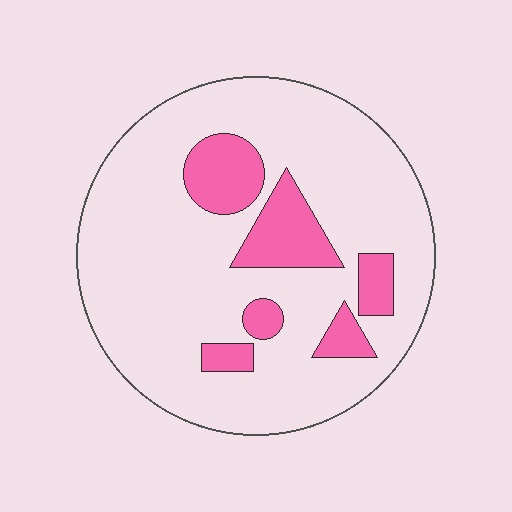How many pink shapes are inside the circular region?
6.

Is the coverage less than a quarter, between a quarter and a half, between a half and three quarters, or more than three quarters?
Less than a quarter.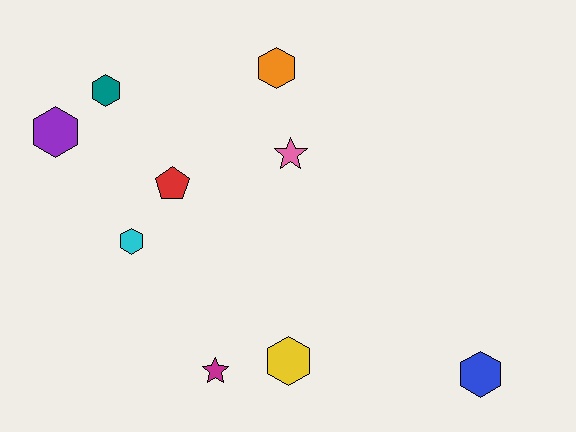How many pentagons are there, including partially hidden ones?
There is 1 pentagon.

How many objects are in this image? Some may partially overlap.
There are 9 objects.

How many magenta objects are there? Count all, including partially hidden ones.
There is 1 magenta object.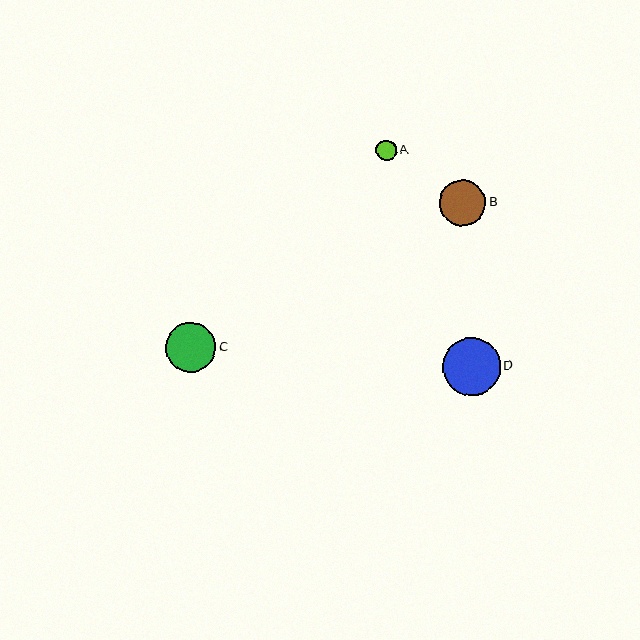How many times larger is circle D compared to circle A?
Circle D is approximately 2.8 times the size of circle A.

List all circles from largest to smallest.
From largest to smallest: D, C, B, A.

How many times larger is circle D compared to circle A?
Circle D is approximately 2.8 times the size of circle A.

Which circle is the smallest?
Circle A is the smallest with a size of approximately 21 pixels.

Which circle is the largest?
Circle D is the largest with a size of approximately 57 pixels.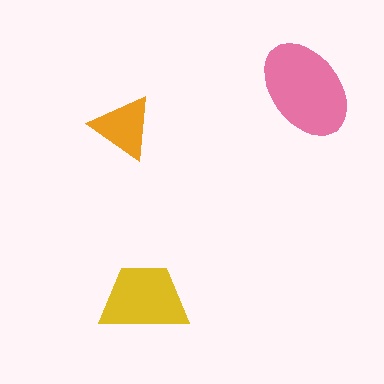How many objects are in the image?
There are 3 objects in the image.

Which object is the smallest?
The orange triangle.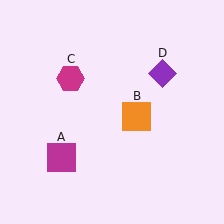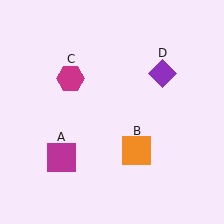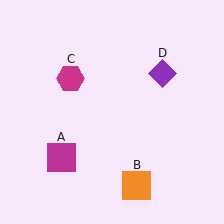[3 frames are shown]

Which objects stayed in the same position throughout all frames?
Magenta square (object A) and magenta hexagon (object C) and purple diamond (object D) remained stationary.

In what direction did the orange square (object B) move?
The orange square (object B) moved down.